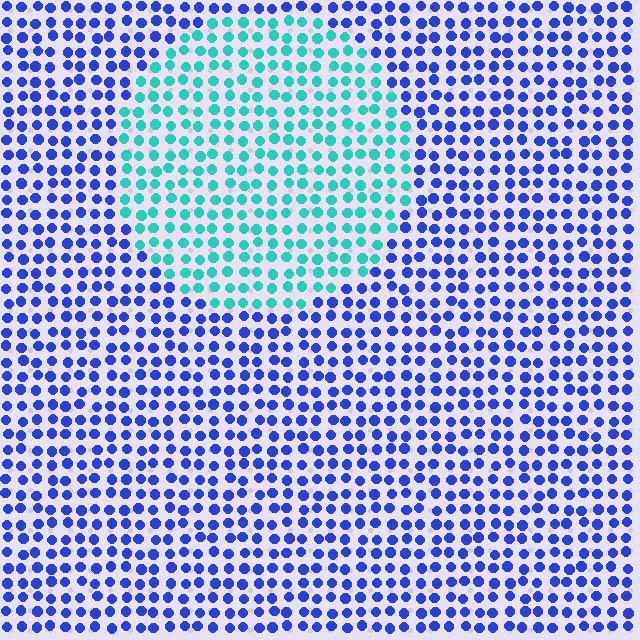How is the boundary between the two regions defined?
The boundary is defined purely by a slight shift in hue (about 59 degrees). Spacing, size, and orientation are identical on both sides.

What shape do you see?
I see a circle.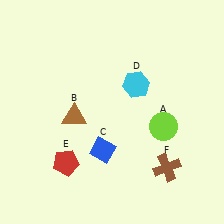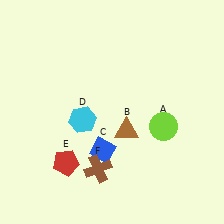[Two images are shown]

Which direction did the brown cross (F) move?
The brown cross (F) moved left.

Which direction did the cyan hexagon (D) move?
The cyan hexagon (D) moved left.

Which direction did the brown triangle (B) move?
The brown triangle (B) moved right.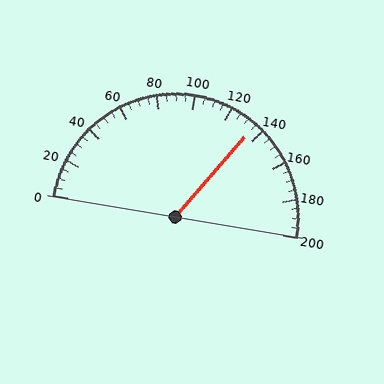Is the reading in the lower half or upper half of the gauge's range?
The reading is in the upper half of the range (0 to 200).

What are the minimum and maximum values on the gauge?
The gauge ranges from 0 to 200.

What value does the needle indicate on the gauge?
The needle indicates approximately 135.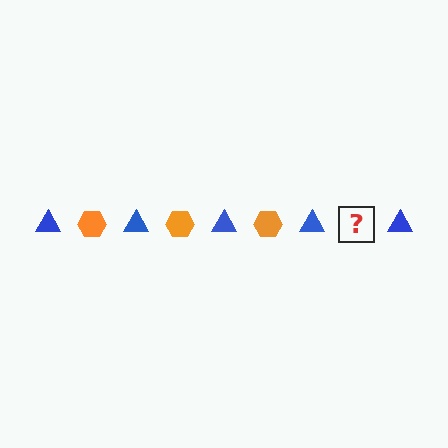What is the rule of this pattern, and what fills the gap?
The rule is that the pattern alternates between blue triangle and orange hexagon. The gap should be filled with an orange hexagon.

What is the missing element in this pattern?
The missing element is an orange hexagon.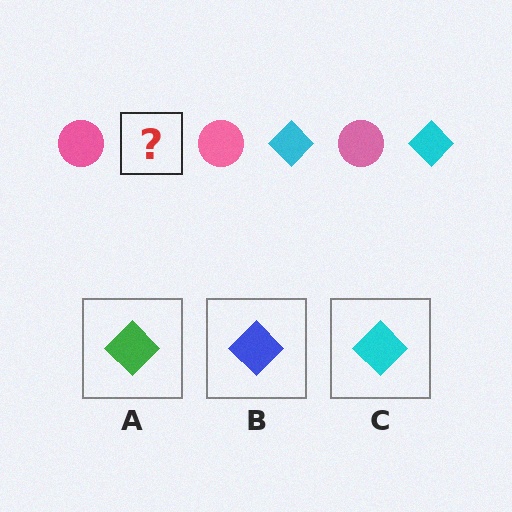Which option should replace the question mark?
Option C.